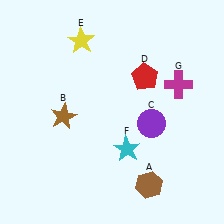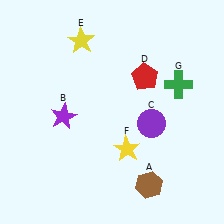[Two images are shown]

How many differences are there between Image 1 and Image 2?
There are 3 differences between the two images.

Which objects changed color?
B changed from brown to purple. F changed from cyan to yellow. G changed from magenta to green.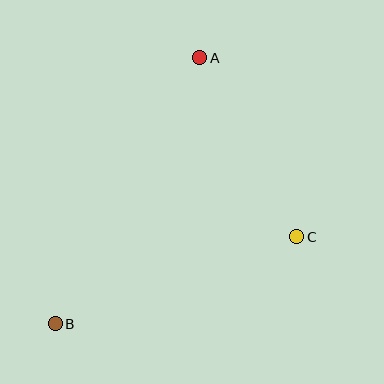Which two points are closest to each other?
Points A and C are closest to each other.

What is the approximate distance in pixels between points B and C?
The distance between B and C is approximately 257 pixels.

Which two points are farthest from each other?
Points A and B are farthest from each other.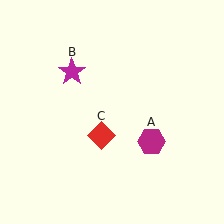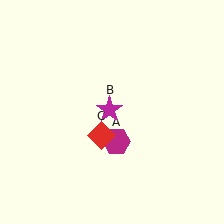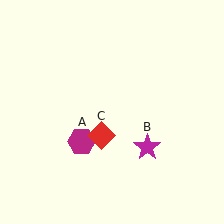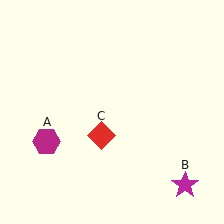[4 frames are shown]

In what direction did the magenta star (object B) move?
The magenta star (object B) moved down and to the right.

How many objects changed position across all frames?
2 objects changed position: magenta hexagon (object A), magenta star (object B).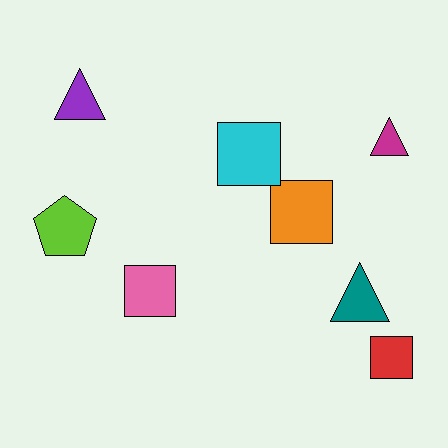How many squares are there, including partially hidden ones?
There are 4 squares.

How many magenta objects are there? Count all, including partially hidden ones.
There is 1 magenta object.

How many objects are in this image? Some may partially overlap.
There are 8 objects.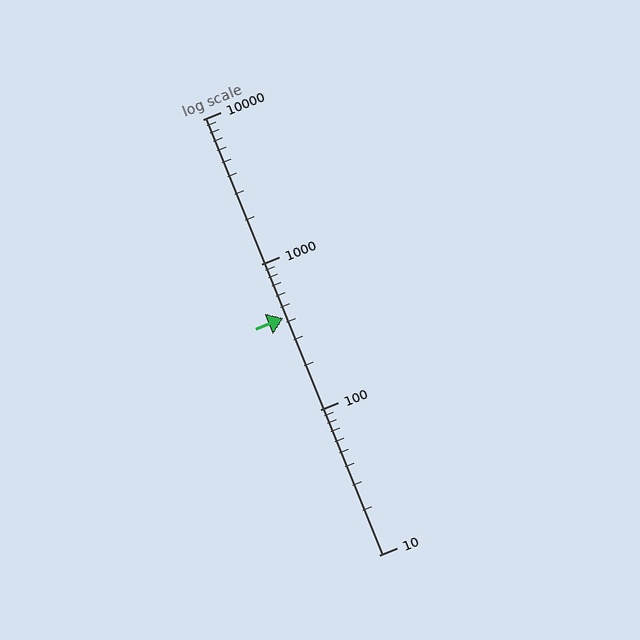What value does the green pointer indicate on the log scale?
The pointer indicates approximately 430.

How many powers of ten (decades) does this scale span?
The scale spans 3 decades, from 10 to 10000.